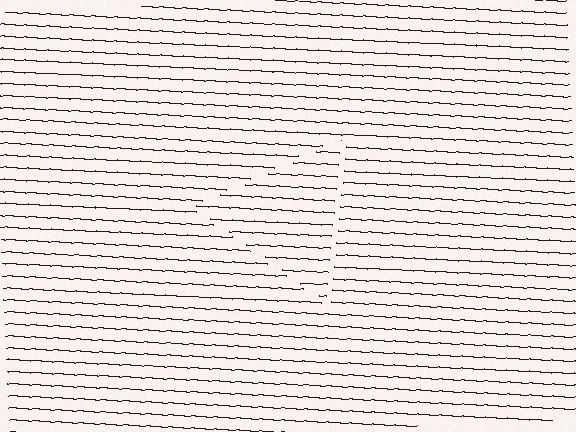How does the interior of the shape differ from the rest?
The interior of the shape contains the same grating, shifted by half a period — the contour is defined by the phase discontinuity where line-ends from the inner and outer gratings abut.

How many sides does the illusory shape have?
3 sides — the line-ends trace a triangle.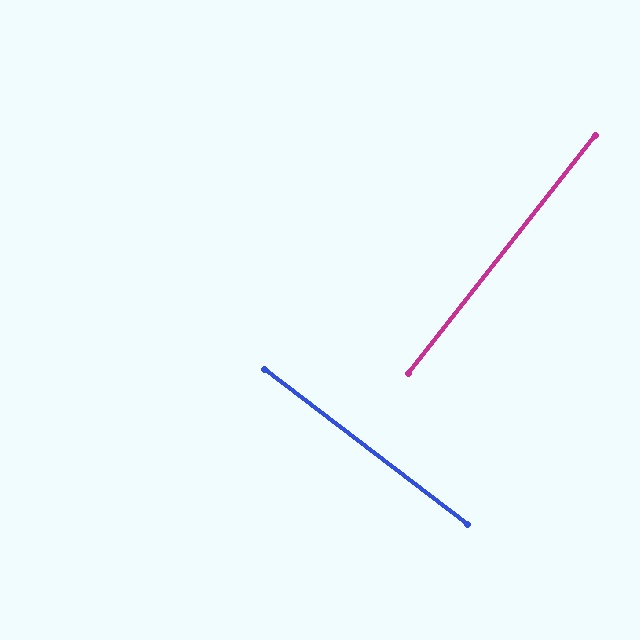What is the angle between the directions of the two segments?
Approximately 89 degrees.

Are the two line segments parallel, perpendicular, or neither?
Perpendicular — they meet at approximately 89°.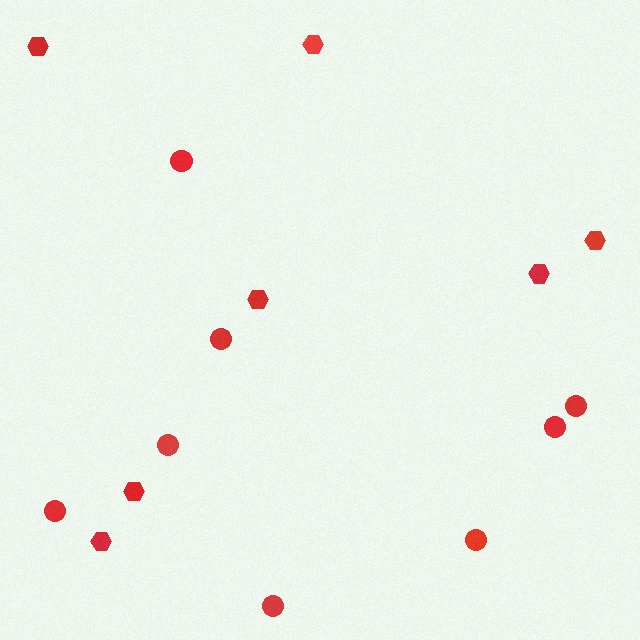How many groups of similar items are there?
There are 2 groups: one group of circles (8) and one group of hexagons (7).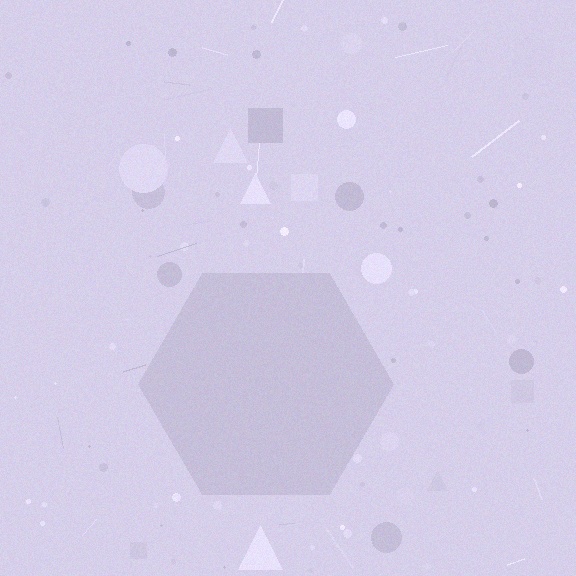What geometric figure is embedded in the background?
A hexagon is embedded in the background.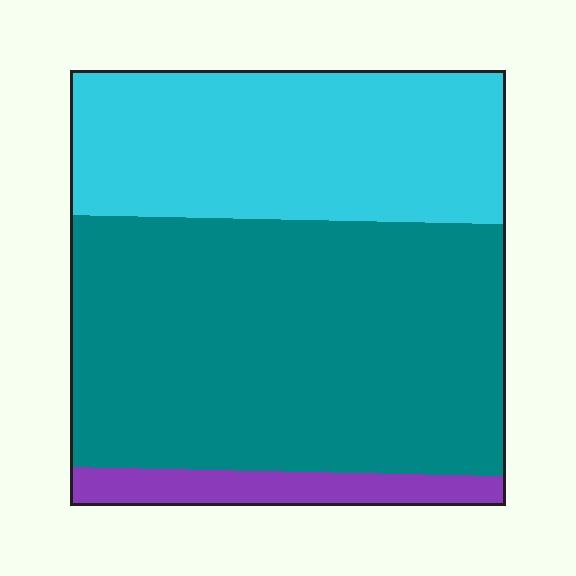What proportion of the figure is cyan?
Cyan covers about 35% of the figure.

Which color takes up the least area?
Purple, at roughly 10%.